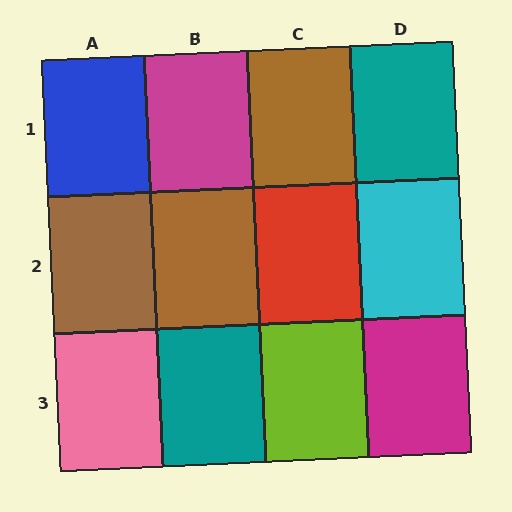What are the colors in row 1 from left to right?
Blue, magenta, brown, teal.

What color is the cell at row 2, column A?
Brown.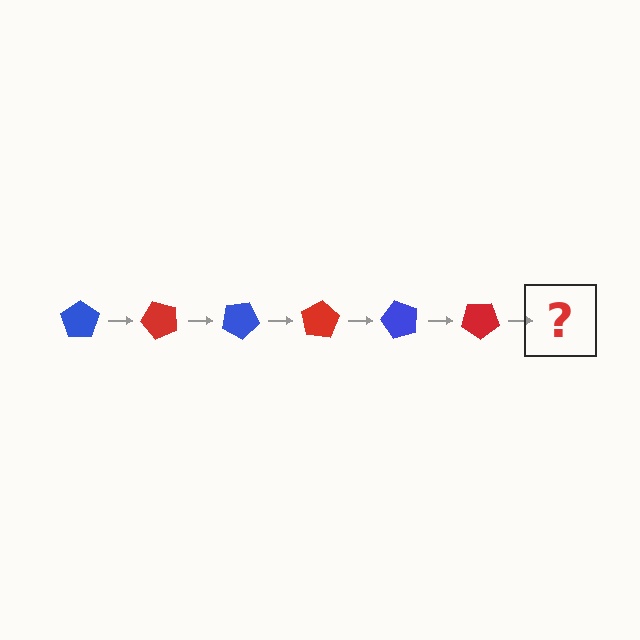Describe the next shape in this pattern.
It should be a blue pentagon, rotated 300 degrees from the start.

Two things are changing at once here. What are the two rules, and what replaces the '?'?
The two rules are that it rotates 50 degrees each step and the color cycles through blue and red. The '?' should be a blue pentagon, rotated 300 degrees from the start.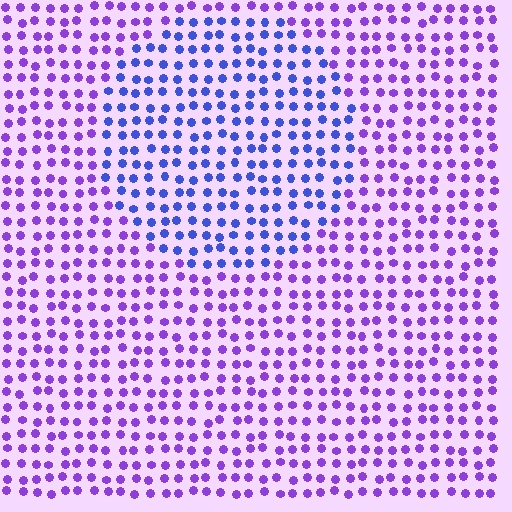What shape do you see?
I see a circle.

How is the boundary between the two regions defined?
The boundary is defined purely by a slight shift in hue (about 38 degrees). Spacing, size, and orientation are identical on both sides.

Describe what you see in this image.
The image is filled with small purple elements in a uniform arrangement. A circle-shaped region is visible where the elements are tinted to a slightly different hue, forming a subtle color boundary.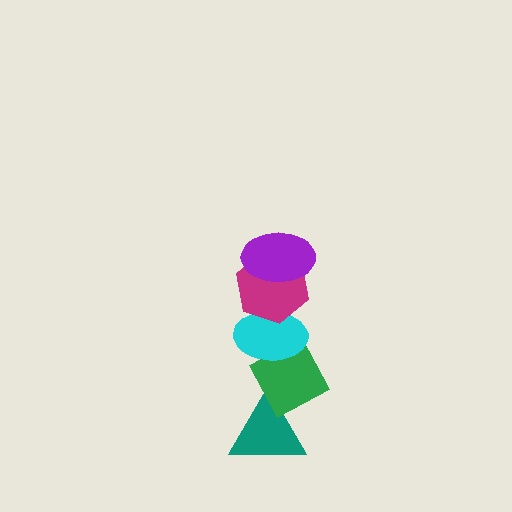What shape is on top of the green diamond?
The cyan ellipse is on top of the green diamond.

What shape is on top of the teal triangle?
The green diamond is on top of the teal triangle.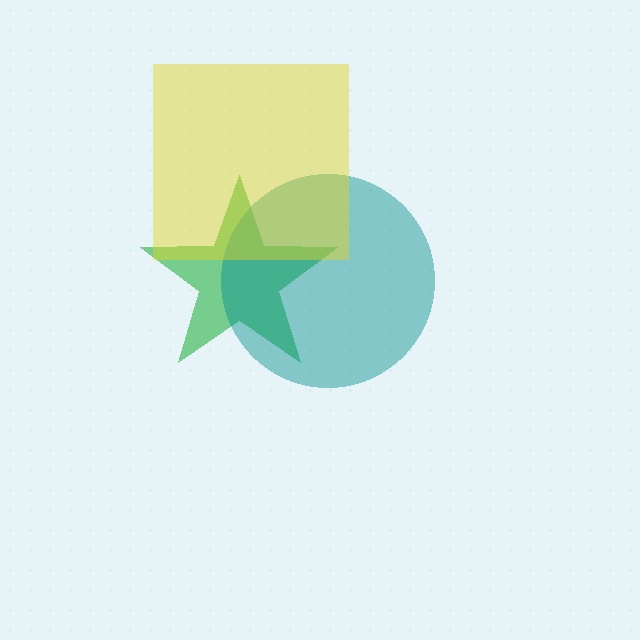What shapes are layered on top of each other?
The layered shapes are: a green star, a teal circle, a yellow square.